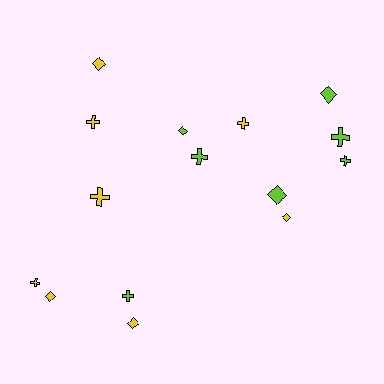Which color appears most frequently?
Yellow, with 8 objects.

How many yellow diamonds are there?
There are 4 yellow diamonds.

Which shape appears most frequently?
Cross, with 8 objects.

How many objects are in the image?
There are 15 objects.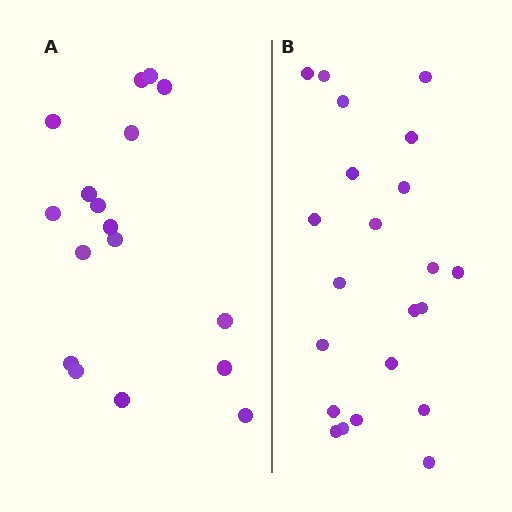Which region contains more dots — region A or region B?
Region B (the right region) has more dots.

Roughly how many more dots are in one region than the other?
Region B has about 5 more dots than region A.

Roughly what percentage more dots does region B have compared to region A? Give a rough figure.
About 30% more.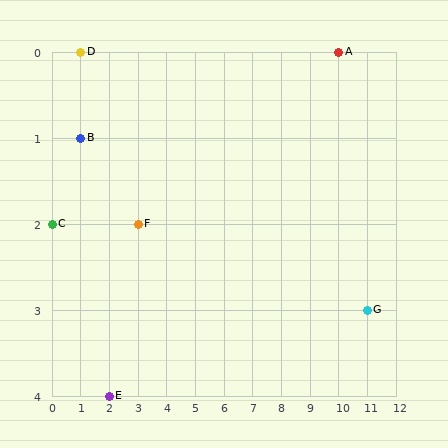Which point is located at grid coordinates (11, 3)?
Point G is at (11, 3).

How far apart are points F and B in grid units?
Points F and B are 2 columns and 1 row apart (about 2.2 grid units diagonally).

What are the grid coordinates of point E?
Point E is at grid coordinates (2, 4).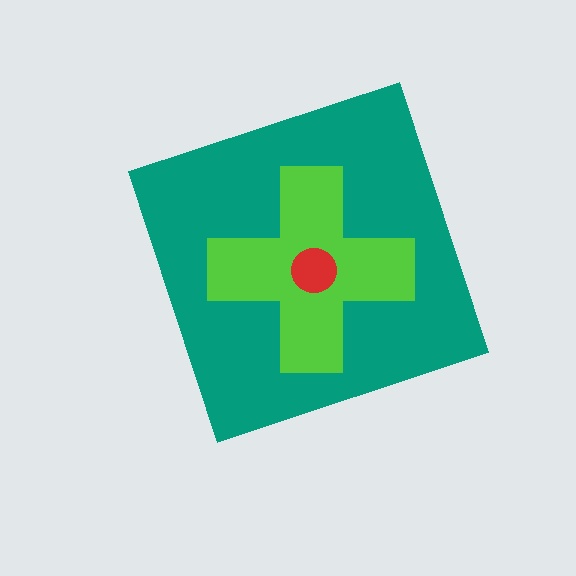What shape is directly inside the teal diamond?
The lime cross.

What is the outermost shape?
The teal diamond.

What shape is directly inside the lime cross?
The red circle.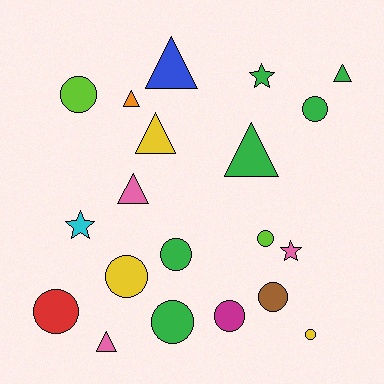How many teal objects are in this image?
There are no teal objects.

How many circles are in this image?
There are 10 circles.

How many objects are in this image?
There are 20 objects.